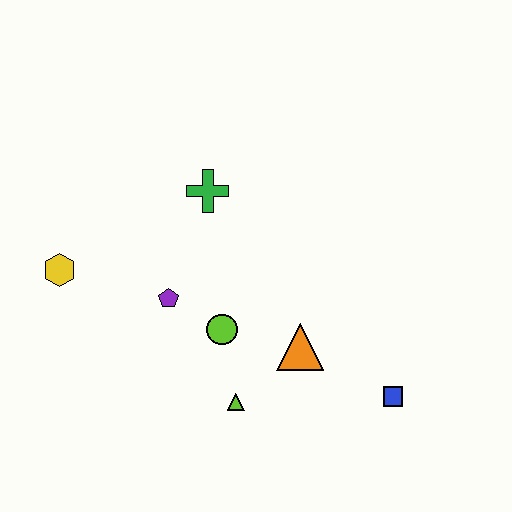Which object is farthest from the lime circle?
The blue square is farthest from the lime circle.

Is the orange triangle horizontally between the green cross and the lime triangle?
No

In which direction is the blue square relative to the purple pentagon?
The blue square is to the right of the purple pentagon.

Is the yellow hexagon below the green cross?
Yes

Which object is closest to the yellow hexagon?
The purple pentagon is closest to the yellow hexagon.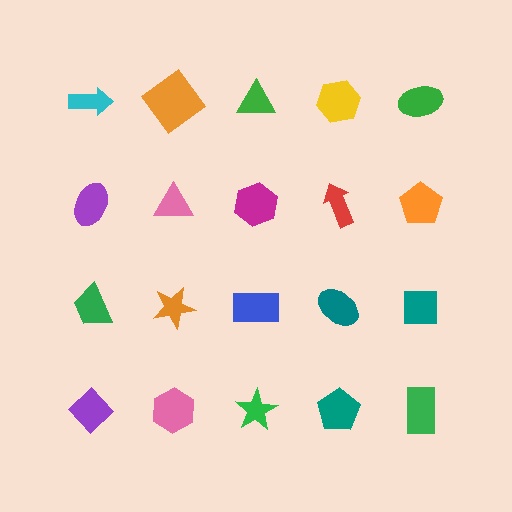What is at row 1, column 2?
An orange diamond.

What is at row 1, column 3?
A green triangle.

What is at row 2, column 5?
An orange pentagon.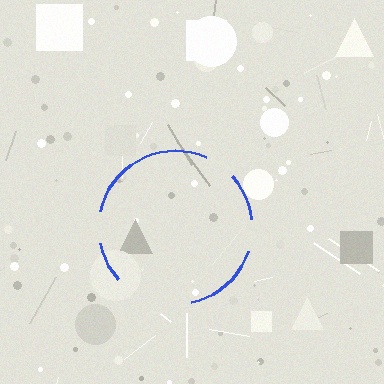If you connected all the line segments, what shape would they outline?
They would outline a circle.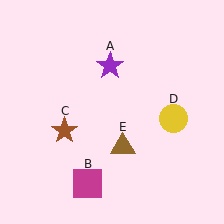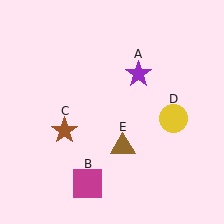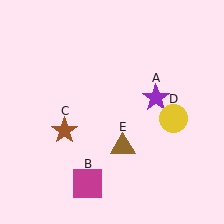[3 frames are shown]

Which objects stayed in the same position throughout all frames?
Magenta square (object B) and brown star (object C) and yellow circle (object D) and brown triangle (object E) remained stationary.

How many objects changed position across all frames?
1 object changed position: purple star (object A).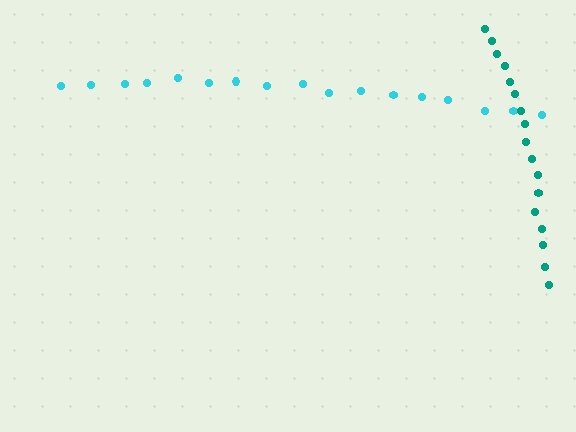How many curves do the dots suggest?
There are 2 distinct paths.